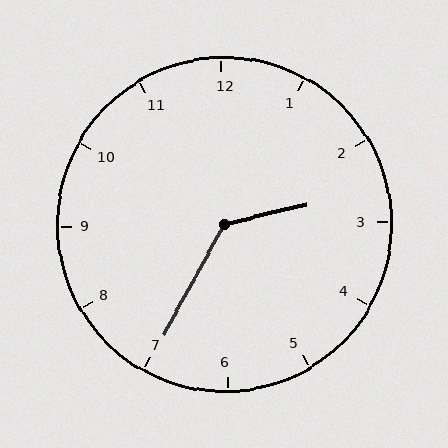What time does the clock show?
2:35.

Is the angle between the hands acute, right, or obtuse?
It is obtuse.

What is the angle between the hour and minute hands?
Approximately 132 degrees.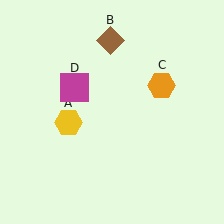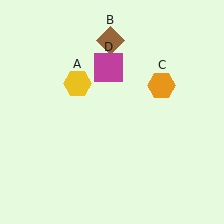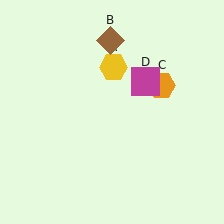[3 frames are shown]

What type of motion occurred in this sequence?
The yellow hexagon (object A), magenta square (object D) rotated clockwise around the center of the scene.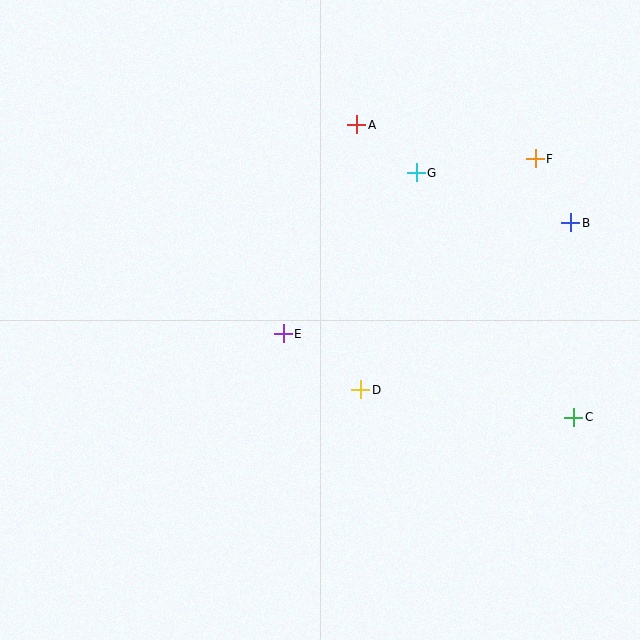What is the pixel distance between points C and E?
The distance between C and E is 302 pixels.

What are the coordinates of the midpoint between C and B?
The midpoint between C and B is at (572, 320).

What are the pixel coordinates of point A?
Point A is at (357, 125).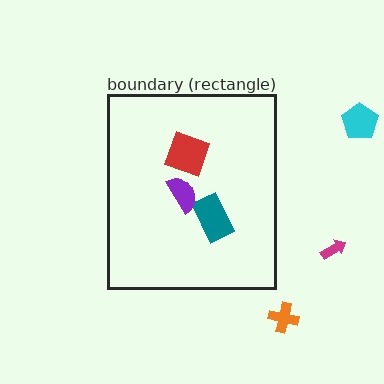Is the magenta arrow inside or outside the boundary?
Outside.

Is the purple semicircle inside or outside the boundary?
Inside.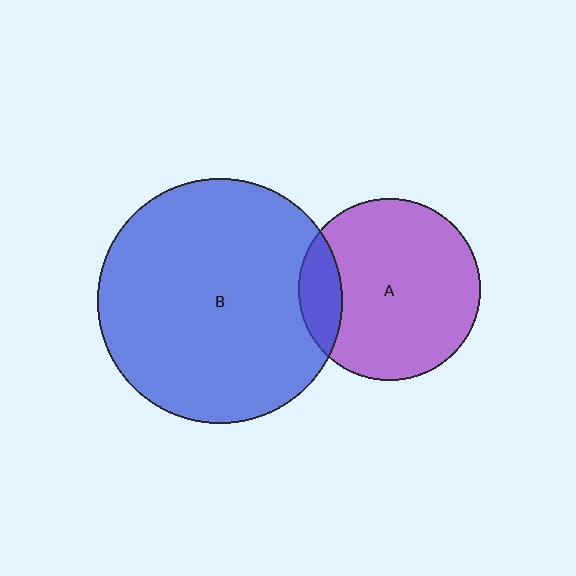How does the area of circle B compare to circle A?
Approximately 1.8 times.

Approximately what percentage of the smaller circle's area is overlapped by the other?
Approximately 15%.